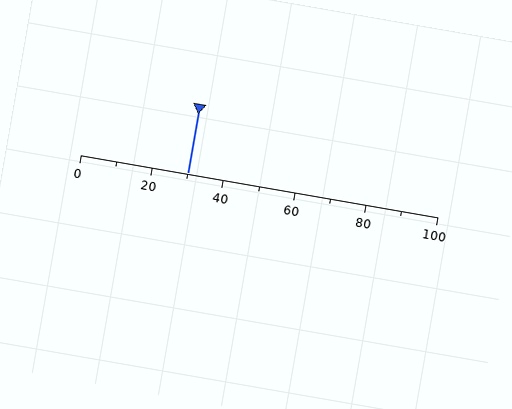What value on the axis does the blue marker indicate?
The marker indicates approximately 30.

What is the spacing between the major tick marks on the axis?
The major ticks are spaced 20 apart.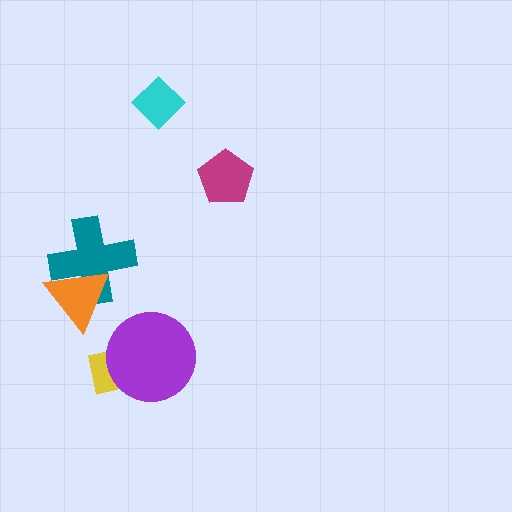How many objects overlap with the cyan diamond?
0 objects overlap with the cyan diamond.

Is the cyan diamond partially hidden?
No, no other shape covers it.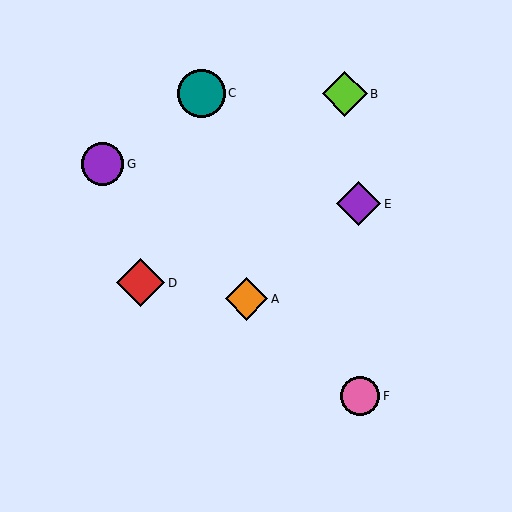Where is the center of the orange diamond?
The center of the orange diamond is at (247, 299).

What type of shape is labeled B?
Shape B is a lime diamond.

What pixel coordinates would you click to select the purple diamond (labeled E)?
Click at (359, 204) to select the purple diamond E.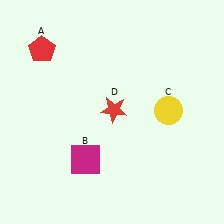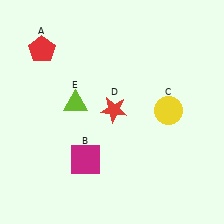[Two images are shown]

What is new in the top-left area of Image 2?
A lime triangle (E) was added in the top-left area of Image 2.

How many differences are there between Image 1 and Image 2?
There is 1 difference between the two images.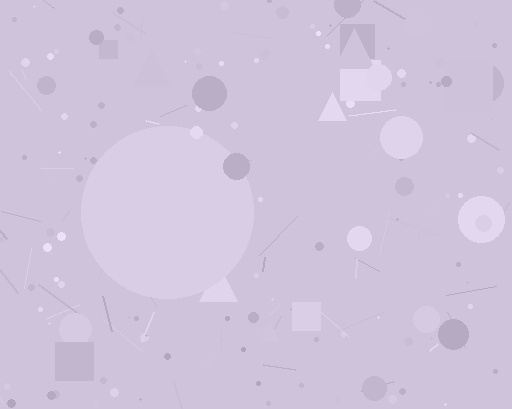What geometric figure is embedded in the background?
A circle is embedded in the background.